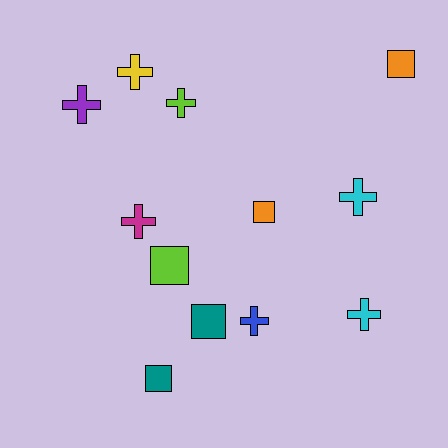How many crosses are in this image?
There are 7 crosses.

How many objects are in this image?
There are 12 objects.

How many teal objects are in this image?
There are 2 teal objects.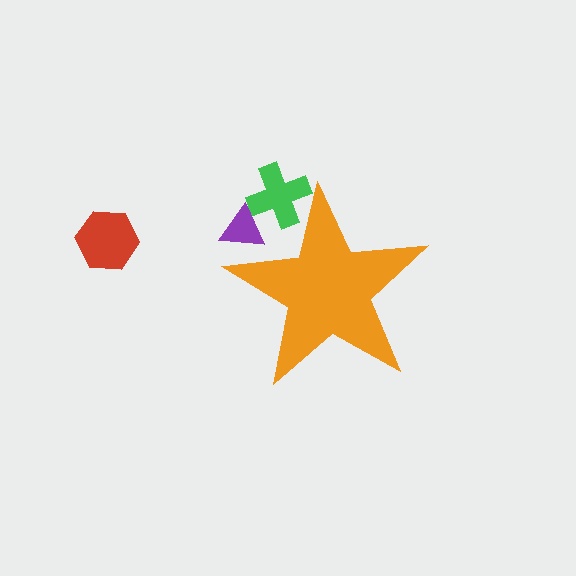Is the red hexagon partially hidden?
No, the red hexagon is fully visible.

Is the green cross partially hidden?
Yes, the green cross is partially hidden behind the orange star.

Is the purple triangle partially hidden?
Yes, the purple triangle is partially hidden behind the orange star.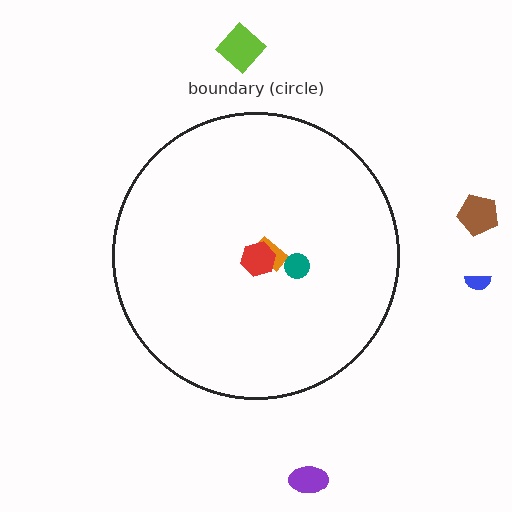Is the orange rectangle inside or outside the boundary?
Inside.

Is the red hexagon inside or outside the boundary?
Inside.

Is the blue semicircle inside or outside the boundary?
Outside.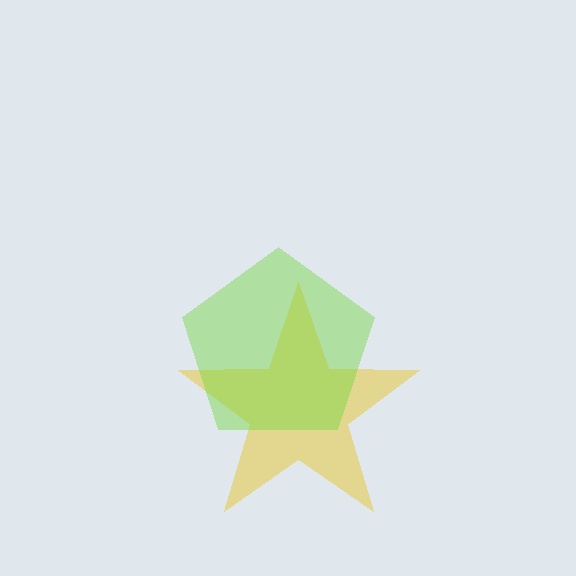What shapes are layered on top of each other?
The layered shapes are: a yellow star, a lime pentagon.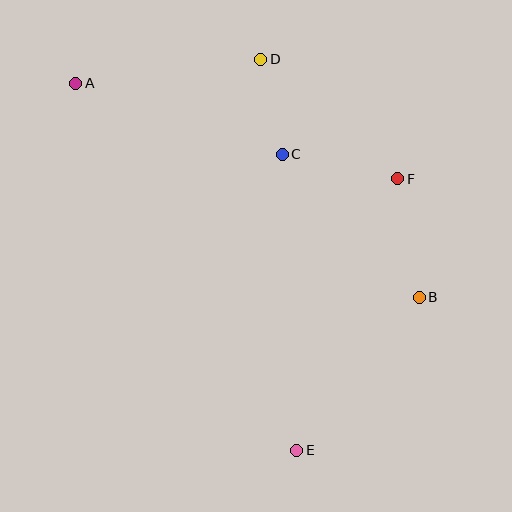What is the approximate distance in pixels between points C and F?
The distance between C and F is approximately 118 pixels.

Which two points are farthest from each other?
Points A and E are farthest from each other.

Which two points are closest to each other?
Points C and D are closest to each other.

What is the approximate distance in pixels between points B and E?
The distance between B and E is approximately 196 pixels.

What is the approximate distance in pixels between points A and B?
The distance between A and B is approximately 405 pixels.